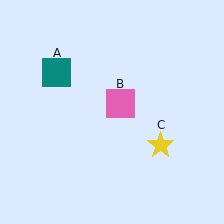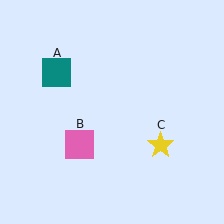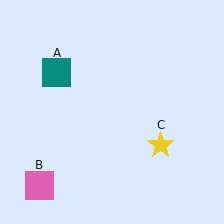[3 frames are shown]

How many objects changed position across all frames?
1 object changed position: pink square (object B).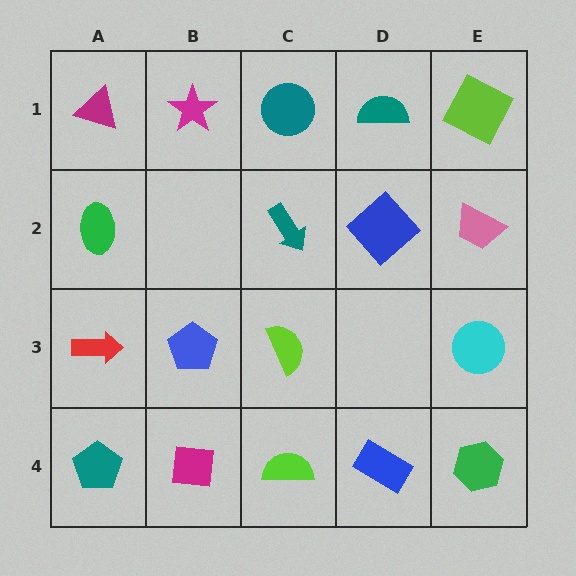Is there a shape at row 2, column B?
No, that cell is empty.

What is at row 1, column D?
A teal semicircle.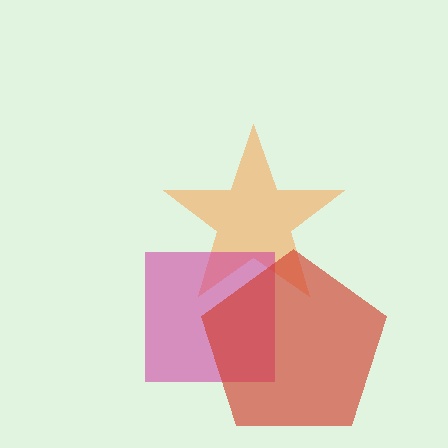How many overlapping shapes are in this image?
There are 3 overlapping shapes in the image.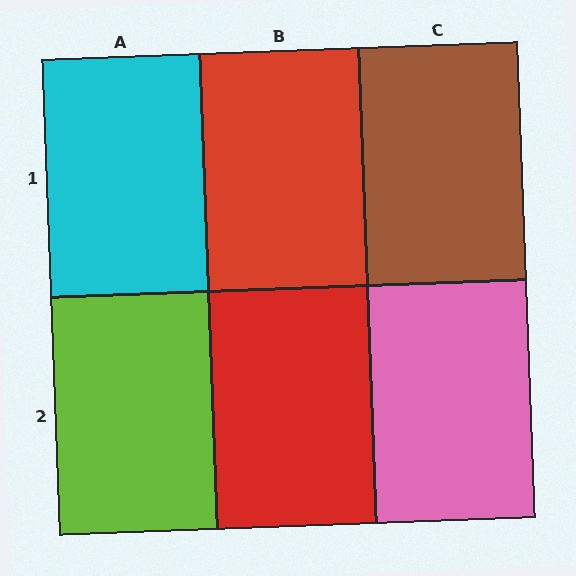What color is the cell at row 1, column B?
Red.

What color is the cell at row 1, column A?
Cyan.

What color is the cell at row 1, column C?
Brown.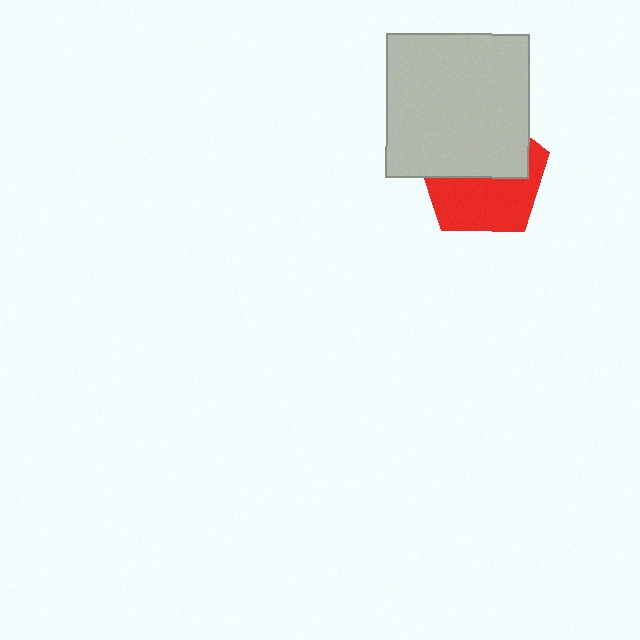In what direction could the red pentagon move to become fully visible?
The red pentagon could move down. That would shift it out from behind the light gray square entirely.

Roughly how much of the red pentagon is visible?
About half of it is visible (roughly 50%).